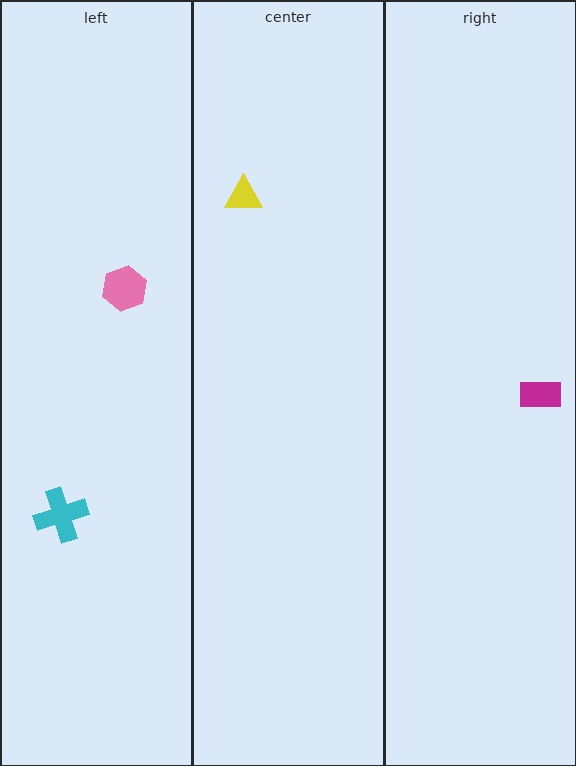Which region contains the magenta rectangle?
The right region.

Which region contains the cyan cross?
The left region.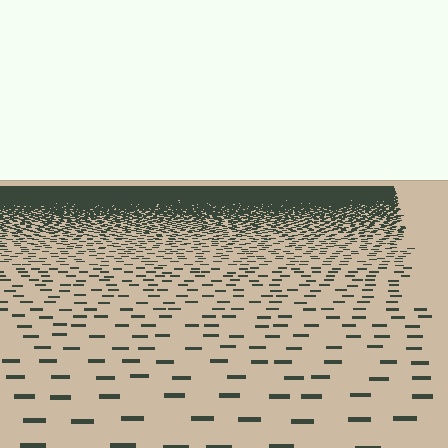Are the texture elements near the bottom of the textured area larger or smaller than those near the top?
Larger. Near the bottom, elements are closer to the viewer and appear at a bigger on-screen size.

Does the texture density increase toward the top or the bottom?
Density increases toward the top.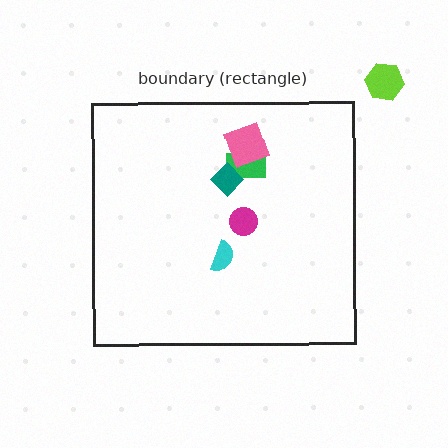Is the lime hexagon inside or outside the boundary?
Outside.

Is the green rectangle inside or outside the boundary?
Inside.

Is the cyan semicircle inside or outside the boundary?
Inside.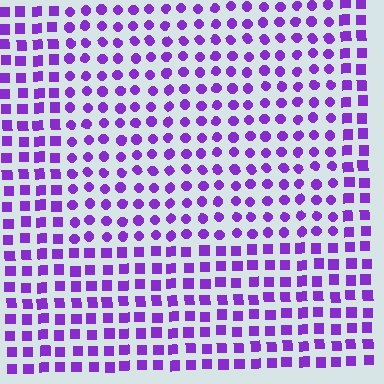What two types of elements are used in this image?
The image uses circles inside the rectangle region and squares outside it.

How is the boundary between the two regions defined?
The boundary is defined by a change in element shape: circles inside vs. squares outside. All elements share the same color and spacing.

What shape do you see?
I see a rectangle.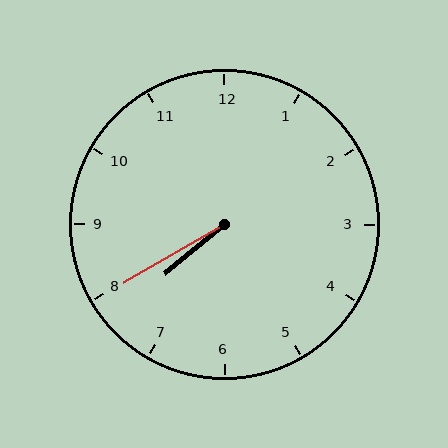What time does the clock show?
7:40.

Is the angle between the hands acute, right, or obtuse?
It is acute.